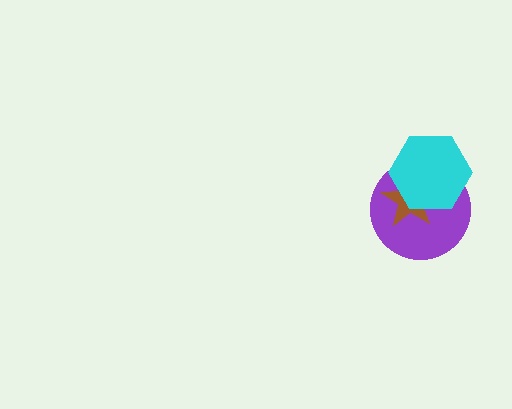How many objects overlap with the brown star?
2 objects overlap with the brown star.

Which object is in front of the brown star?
The cyan hexagon is in front of the brown star.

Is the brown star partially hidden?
Yes, it is partially covered by another shape.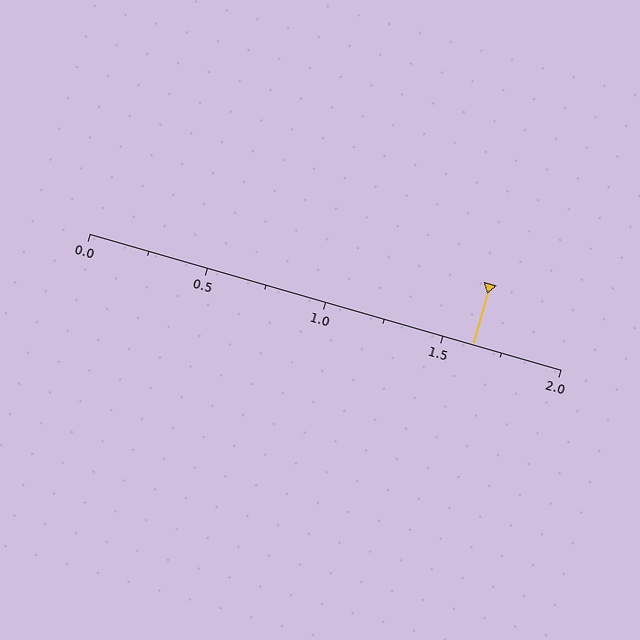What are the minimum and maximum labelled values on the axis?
The axis runs from 0.0 to 2.0.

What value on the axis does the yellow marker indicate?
The marker indicates approximately 1.62.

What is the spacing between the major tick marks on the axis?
The major ticks are spaced 0.5 apart.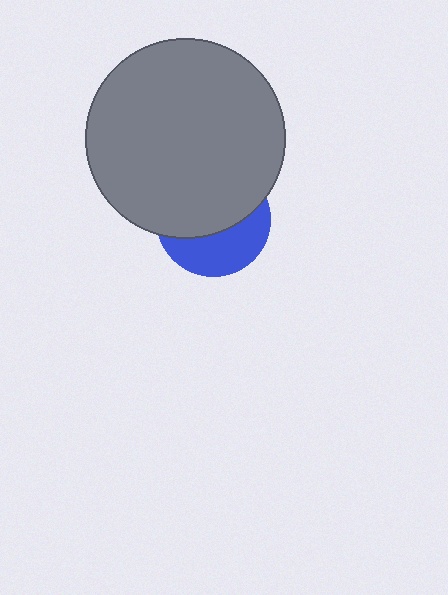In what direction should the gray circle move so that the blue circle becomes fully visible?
The gray circle should move up. That is the shortest direction to clear the overlap and leave the blue circle fully visible.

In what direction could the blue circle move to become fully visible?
The blue circle could move down. That would shift it out from behind the gray circle entirely.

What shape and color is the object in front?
The object in front is a gray circle.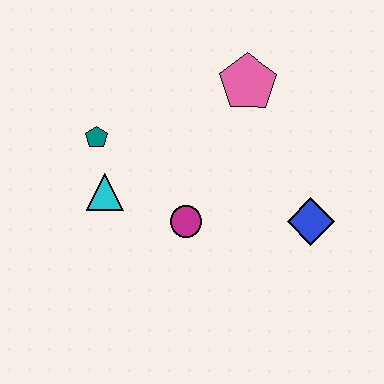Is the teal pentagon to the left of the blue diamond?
Yes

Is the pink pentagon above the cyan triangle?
Yes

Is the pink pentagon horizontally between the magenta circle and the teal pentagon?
No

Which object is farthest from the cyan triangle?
The blue diamond is farthest from the cyan triangle.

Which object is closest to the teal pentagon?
The cyan triangle is closest to the teal pentagon.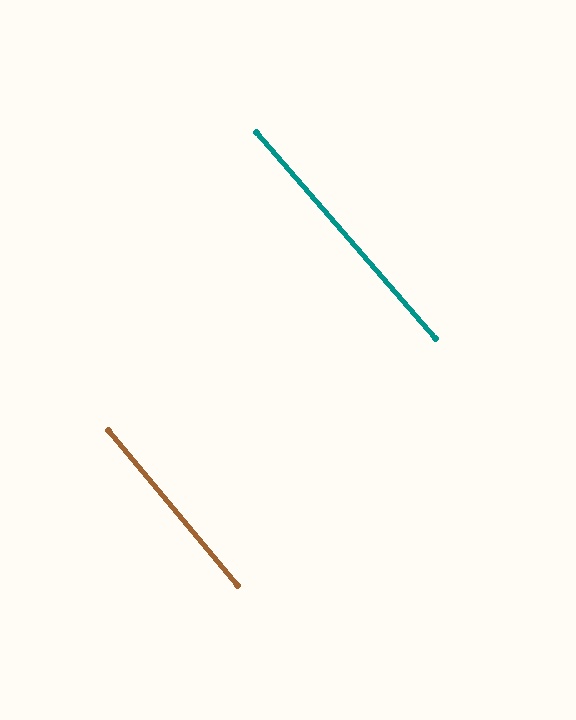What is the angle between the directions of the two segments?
Approximately 1 degree.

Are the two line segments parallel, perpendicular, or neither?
Parallel — their directions differ by only 1.0°.